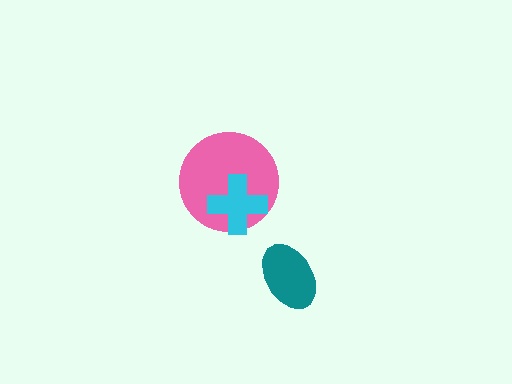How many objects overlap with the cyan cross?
1 object overlaps with the cyan cross.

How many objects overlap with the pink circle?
1 object overlaps with the pink circle.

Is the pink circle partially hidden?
Yes, it is partially covered by another shape.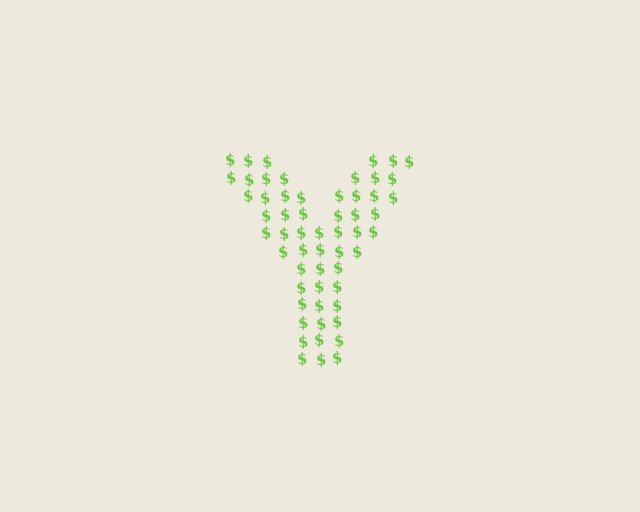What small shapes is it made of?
It is made of small dollar signs.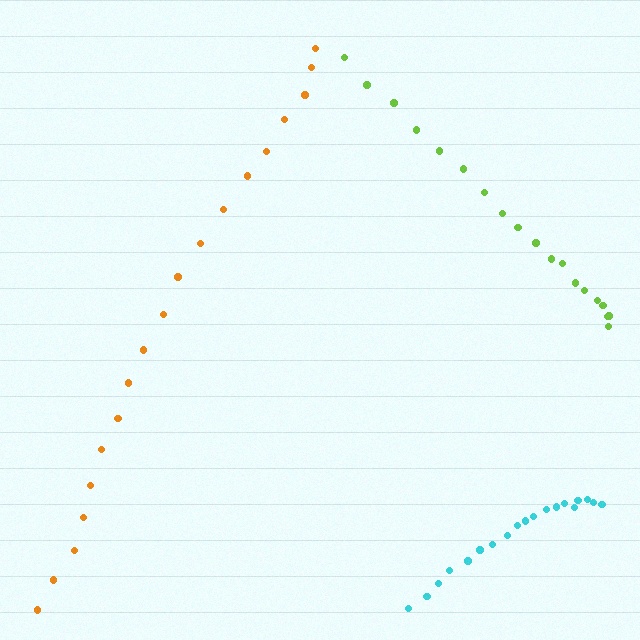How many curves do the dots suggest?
There are 3 distinct paths.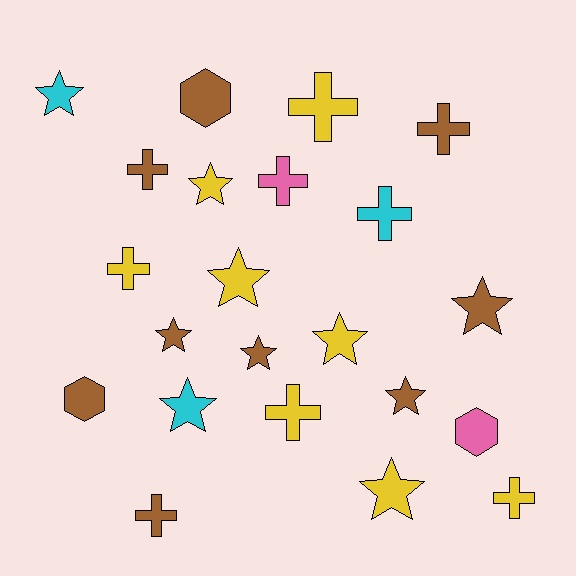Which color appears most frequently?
Brown, with 9 objects.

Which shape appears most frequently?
Star, with 10 objects.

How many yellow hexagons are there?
There are no yellow hexagons.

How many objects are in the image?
There are 22 objects.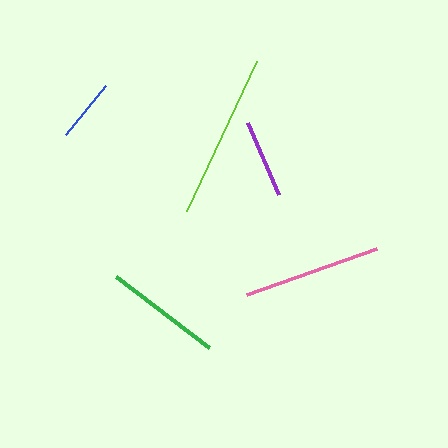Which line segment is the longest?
The lime line is the longest at approximately 165 pixels.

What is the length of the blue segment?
The blue segment is approximately 63 pixels long.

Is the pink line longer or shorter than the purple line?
The pink line is longer than the purple line.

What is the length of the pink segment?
The pink segment is approximately 139 pixels long.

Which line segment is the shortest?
The blue line is the shortest at approximately 63 pixels.